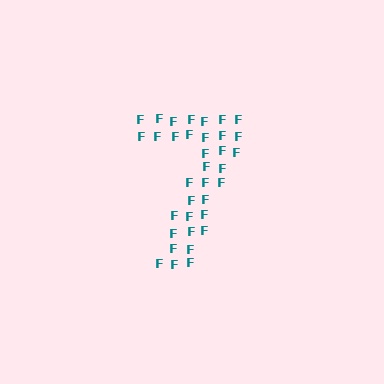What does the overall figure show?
The overall figure shows the digit 7.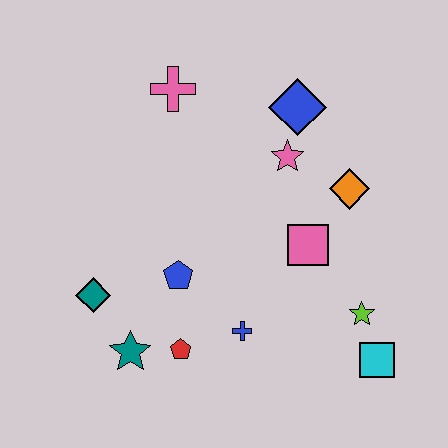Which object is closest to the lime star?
The cyan square is closest to the lime star.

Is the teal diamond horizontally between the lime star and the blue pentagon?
No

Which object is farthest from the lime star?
The pink cross is farthest from the lime star.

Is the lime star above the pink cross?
No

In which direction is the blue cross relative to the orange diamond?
The blue cross is below the orange diamond.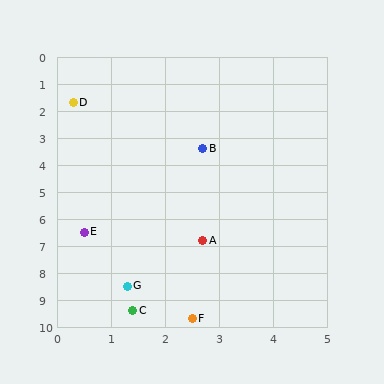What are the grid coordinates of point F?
Point F is at approximately (2.5, 9.7).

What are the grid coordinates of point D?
Point D is at approximately (0.3, 1.7).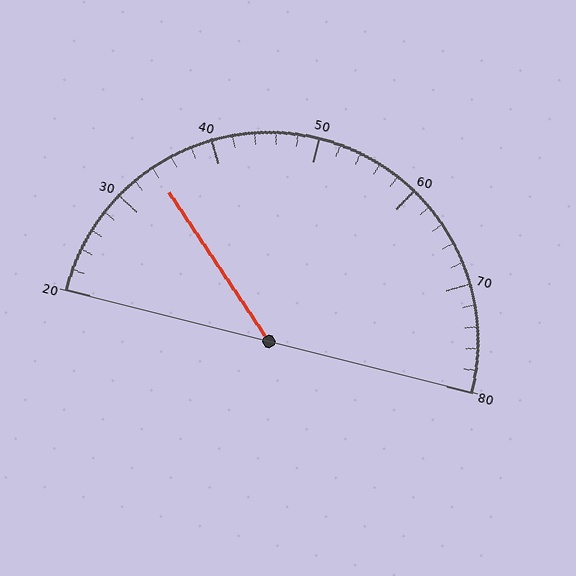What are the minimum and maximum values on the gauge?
The gauge ranges from 20 to 80.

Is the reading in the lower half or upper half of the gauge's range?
The reading is in the lower half of the range (20 to 80).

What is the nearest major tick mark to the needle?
The nearest major tick mark is 30.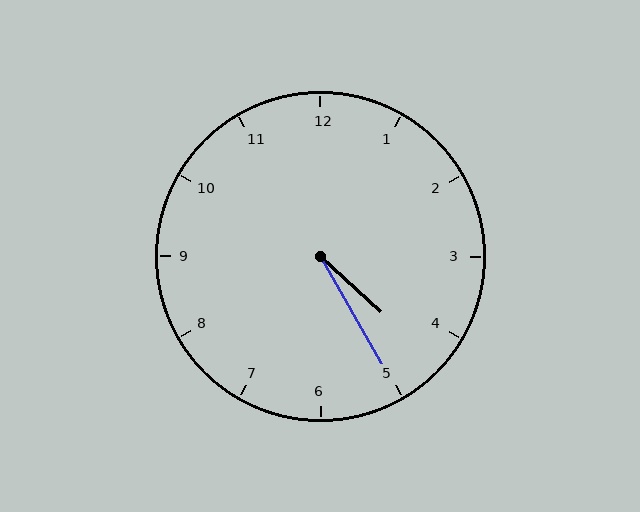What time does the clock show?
4:25.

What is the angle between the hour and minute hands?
Approximately 18 degrees.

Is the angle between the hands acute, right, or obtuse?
It is acute.